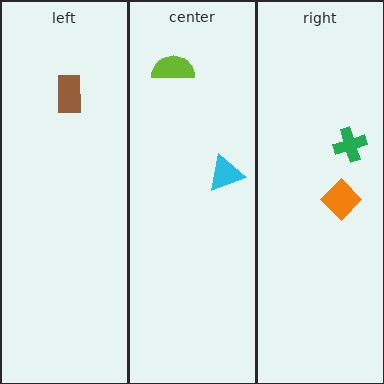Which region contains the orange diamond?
The right region.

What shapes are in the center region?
The cyan triangle, the lime semicircle.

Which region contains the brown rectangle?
The left region.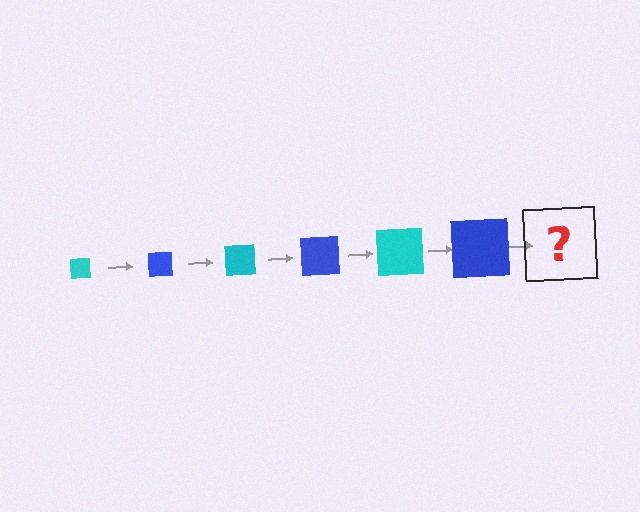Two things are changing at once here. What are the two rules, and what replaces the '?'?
The two rules are that the square grows larger each step and the color cycles through cyan and blue. The '?' should be a cyan square, larger than the previous one.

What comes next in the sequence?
The next element should be a cyan square, larger than the previous one.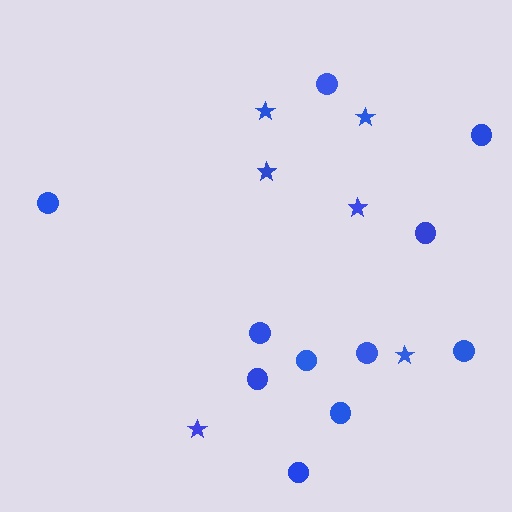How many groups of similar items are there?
There are 2 groups: one group of circles (11) and one group of stars (6).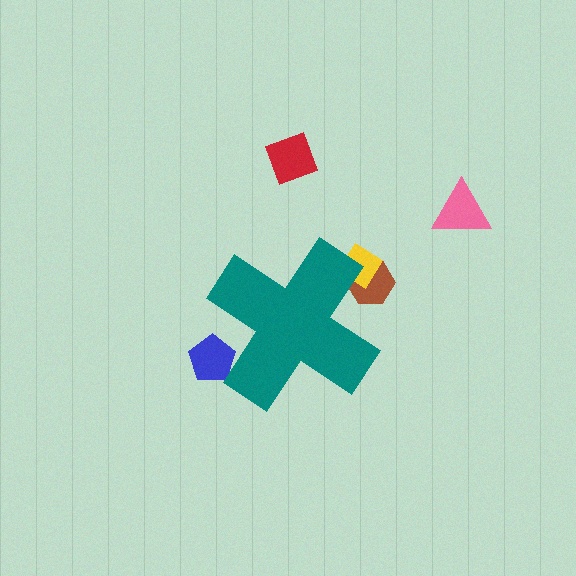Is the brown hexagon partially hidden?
Yes, the brown hexagon is partially hidden behind the teal cross.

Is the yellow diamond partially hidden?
Yes, the yellow diamond is partially hidden behind the teal cross.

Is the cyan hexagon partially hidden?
Yes, the cyan hexagon is partially hidden behind the teal cross.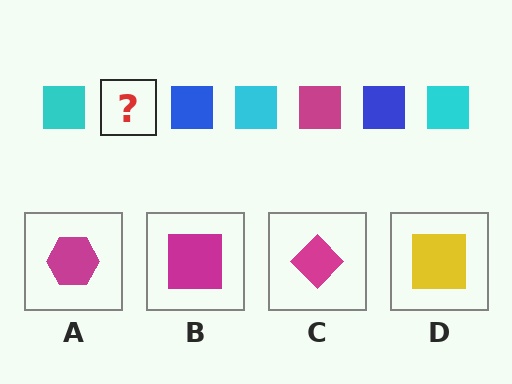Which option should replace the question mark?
Option B.